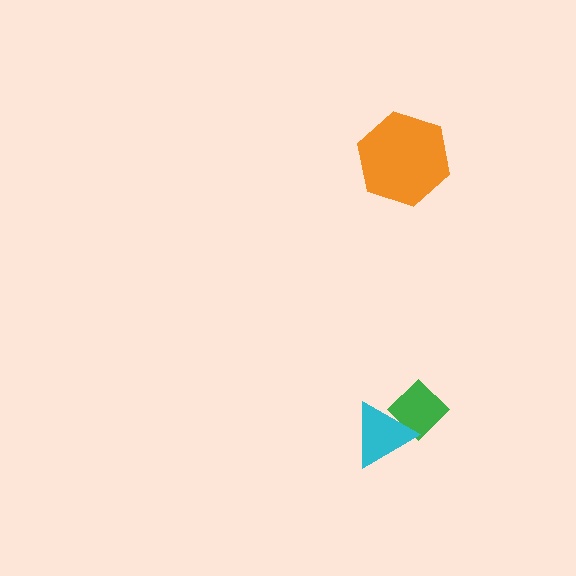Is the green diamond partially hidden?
Yes, it is partially covered by another shape.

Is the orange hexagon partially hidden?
No, no other shape covers it.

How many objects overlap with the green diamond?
1 object overlaps with the green diamond.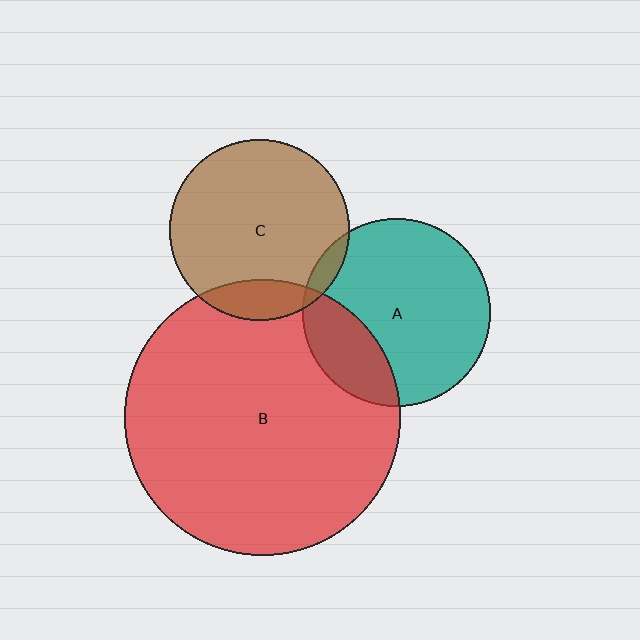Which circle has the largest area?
Circle B (red).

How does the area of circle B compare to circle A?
Approximately 2.2 times.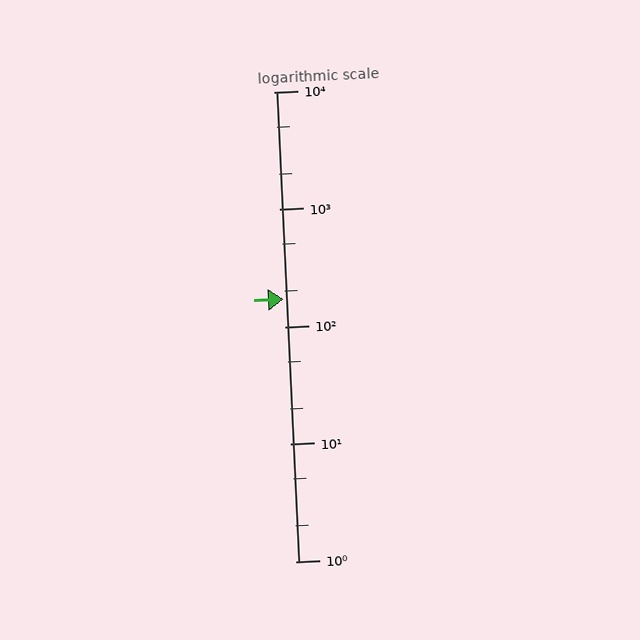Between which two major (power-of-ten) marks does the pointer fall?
The pointer is between 100 and 1000.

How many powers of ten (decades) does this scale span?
The scale spans 4 decades, from 1 to 10000.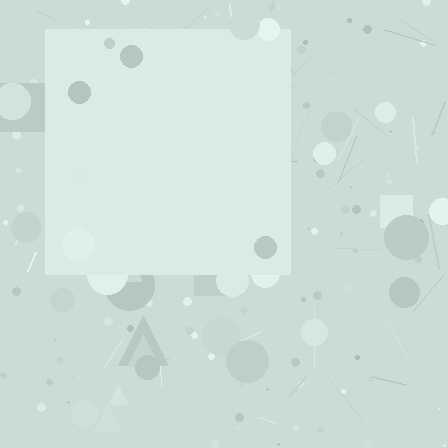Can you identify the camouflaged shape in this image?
The camouflaged shape is a square.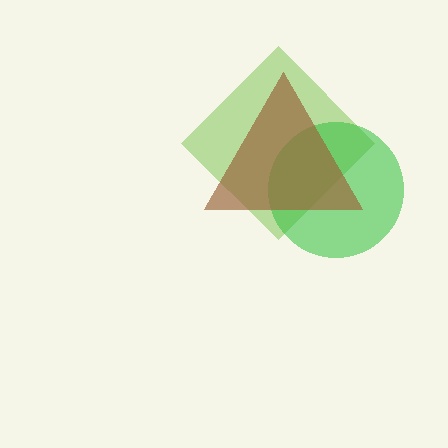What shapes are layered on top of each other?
The layered shapes are: a lime diamond, a green circle, a brown triangle.